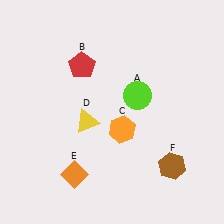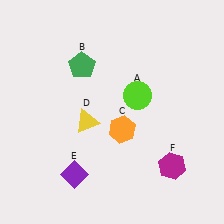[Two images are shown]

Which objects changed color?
B changed from red to green. E changed from orange to purple. F changed from brown to magenta.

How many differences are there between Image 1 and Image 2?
There are 3 differences between the two images.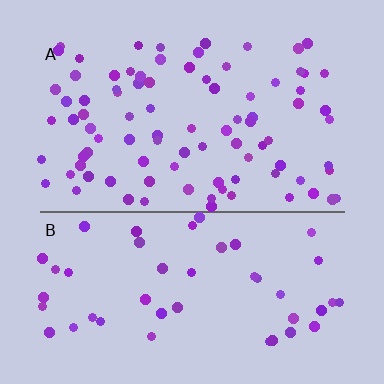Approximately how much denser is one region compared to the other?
Approximately 1.9× — region A over region B.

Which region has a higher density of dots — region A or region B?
A (the top).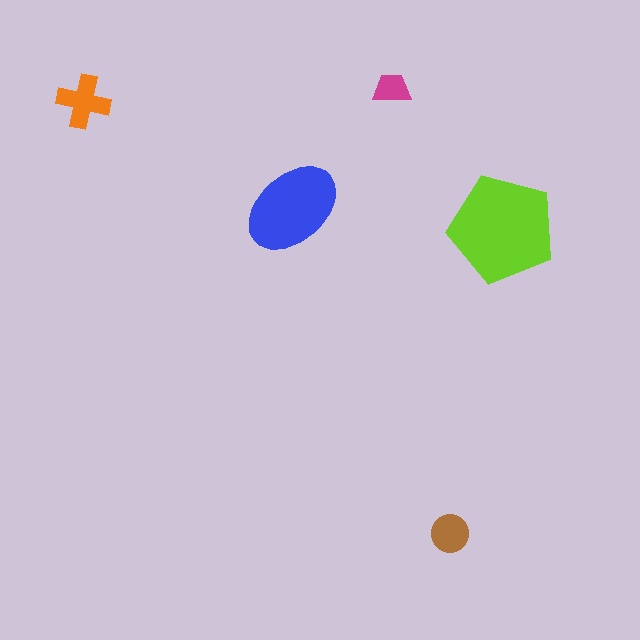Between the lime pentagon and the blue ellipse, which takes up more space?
The lime pentagon.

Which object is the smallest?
The magenta trapezoid.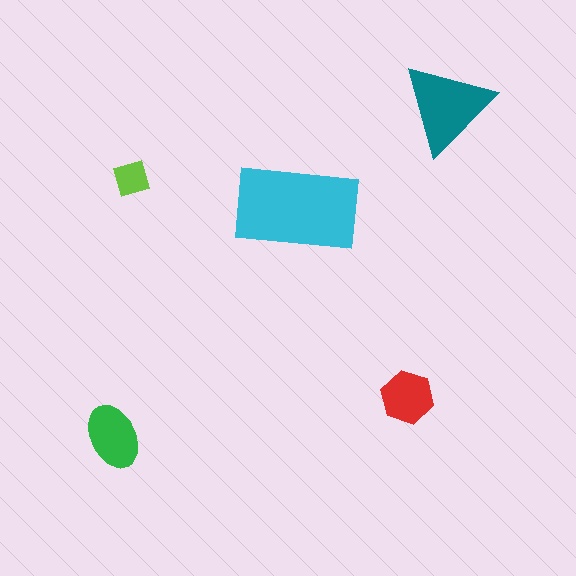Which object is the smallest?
The lime diamond.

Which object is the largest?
The cyan rectangle.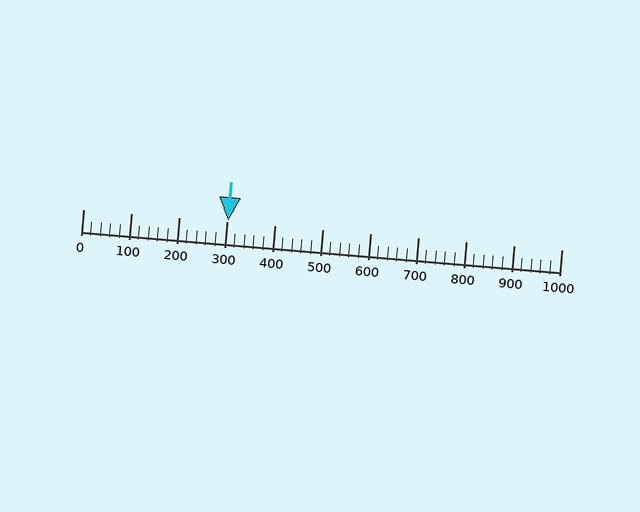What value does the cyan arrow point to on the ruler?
The cyan arrow points to approximately 303.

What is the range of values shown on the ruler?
The ruler shows values from 0 to 1000.